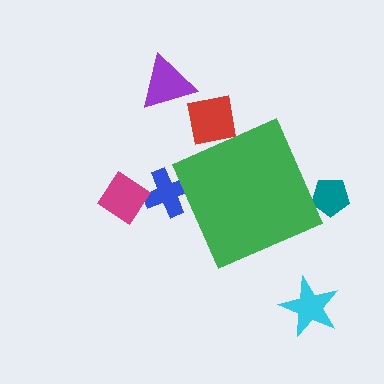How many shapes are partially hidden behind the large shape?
3 shapes are partially hidden.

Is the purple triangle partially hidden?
No, the purple triangle is fully visible.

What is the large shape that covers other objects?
A green diamond.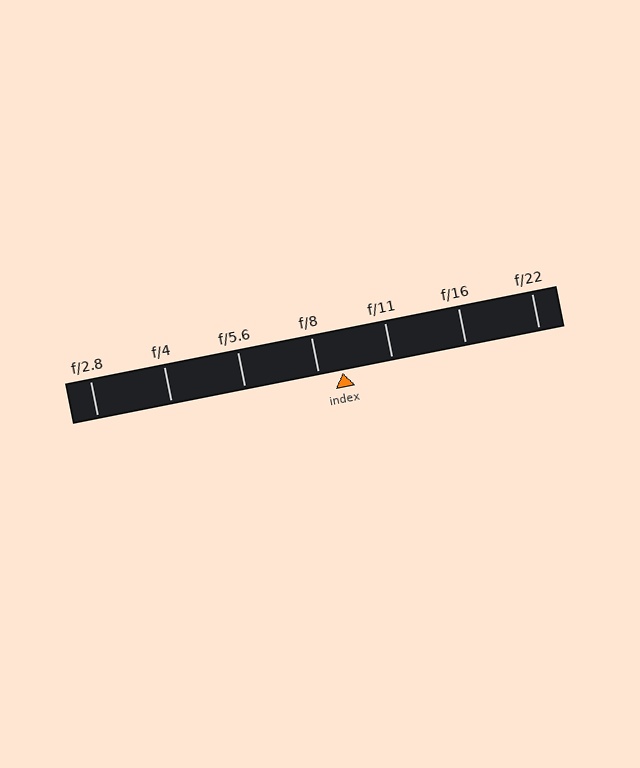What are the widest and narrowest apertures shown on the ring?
The widest aperture shown is f/2.8 and the narrowest is f/22.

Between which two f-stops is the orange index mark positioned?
The index mark is between f/8 and f/11.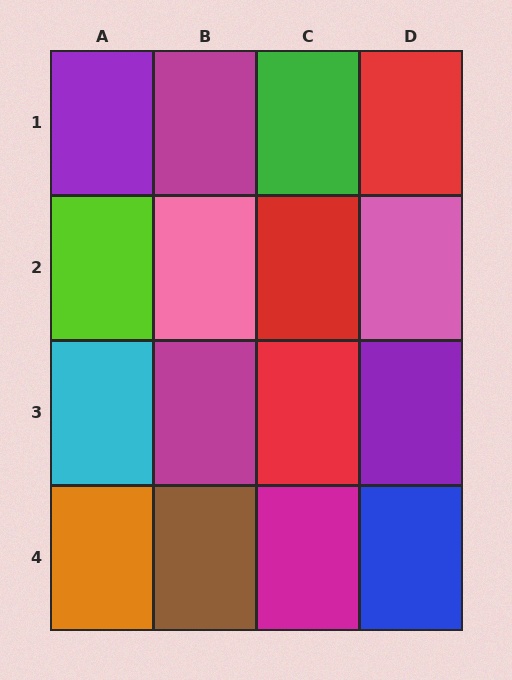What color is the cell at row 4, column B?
Brown.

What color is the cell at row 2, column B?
Pink.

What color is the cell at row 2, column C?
Red.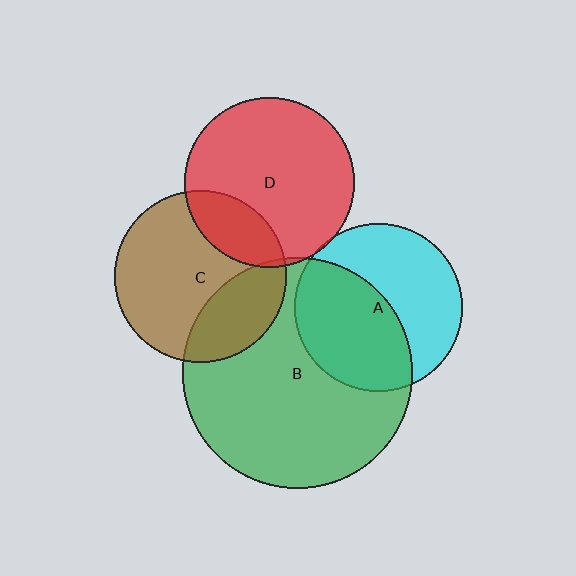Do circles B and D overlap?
Yes.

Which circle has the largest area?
Circle B (green).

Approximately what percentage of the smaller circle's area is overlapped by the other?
Approximately 5%.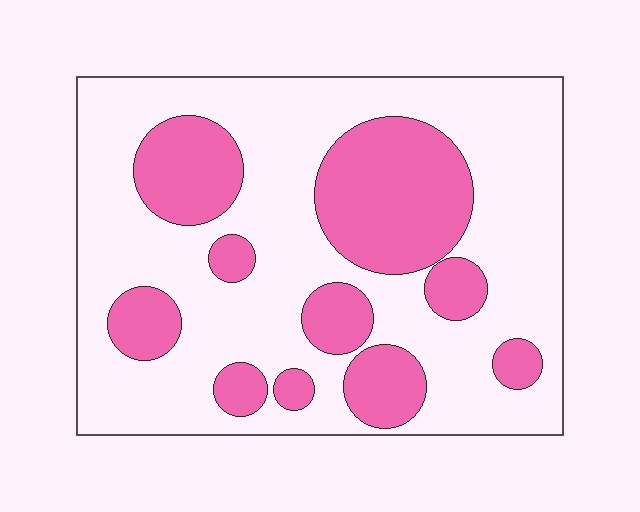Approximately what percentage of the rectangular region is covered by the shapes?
Approximately 30%.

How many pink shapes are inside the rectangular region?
10.